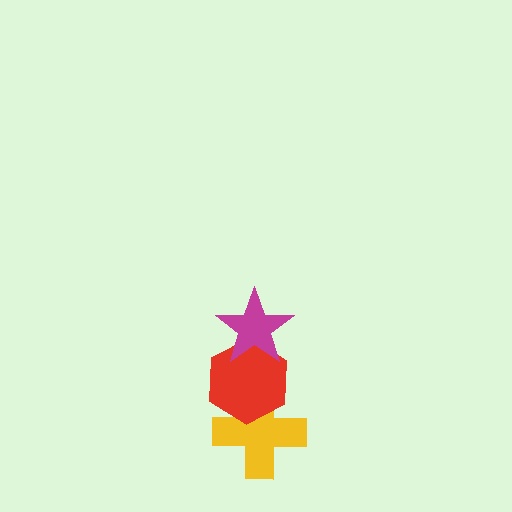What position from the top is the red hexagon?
The red hexagon is 2nd from the top.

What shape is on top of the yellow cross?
The red hexagon is on top of the yellow cross.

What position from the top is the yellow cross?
The yellow cross is 3rd from the top.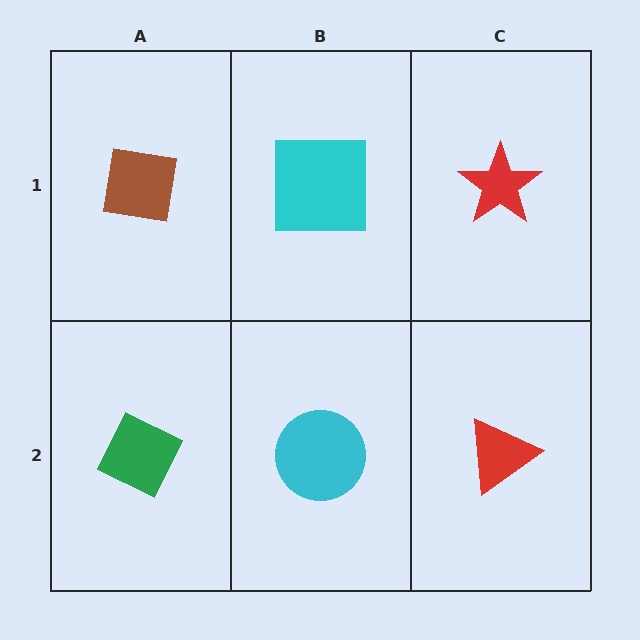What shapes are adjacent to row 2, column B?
A cyan square (row 1, column B), a green diamond (row 2, column A), a red triangle (row 2, column C).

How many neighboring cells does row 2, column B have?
3.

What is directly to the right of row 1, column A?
A cyan square.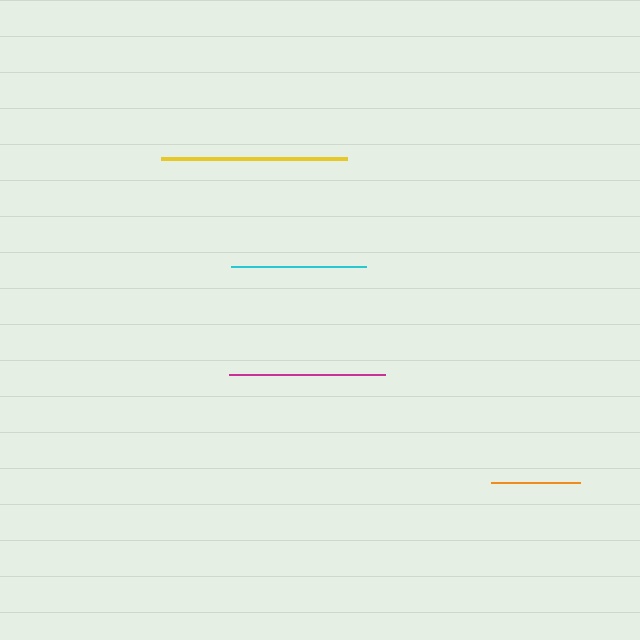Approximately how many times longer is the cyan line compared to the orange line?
The cyan line is approximately 1.5 times the length of the orange line.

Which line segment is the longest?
The yellow line is the longest at approximately 187 pixels.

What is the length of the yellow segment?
The yellow segment is approximately 187 pixels long.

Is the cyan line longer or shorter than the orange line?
The cyan line is longer than the orange line.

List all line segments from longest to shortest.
From longest to shortest: yellow, magenta, cyan, orange.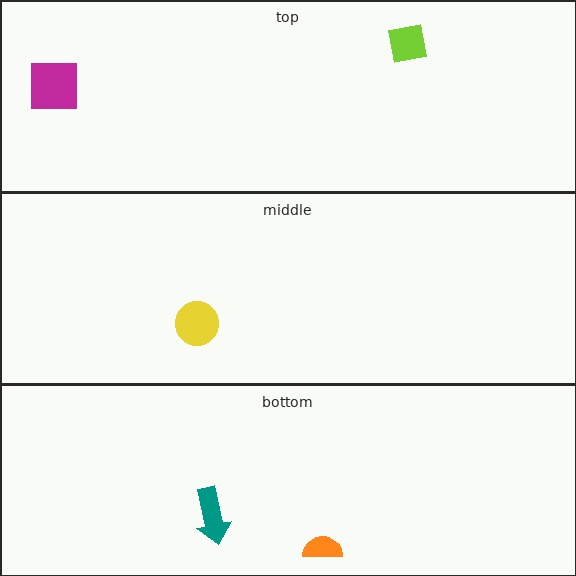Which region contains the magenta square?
The top region.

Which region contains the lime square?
The top region.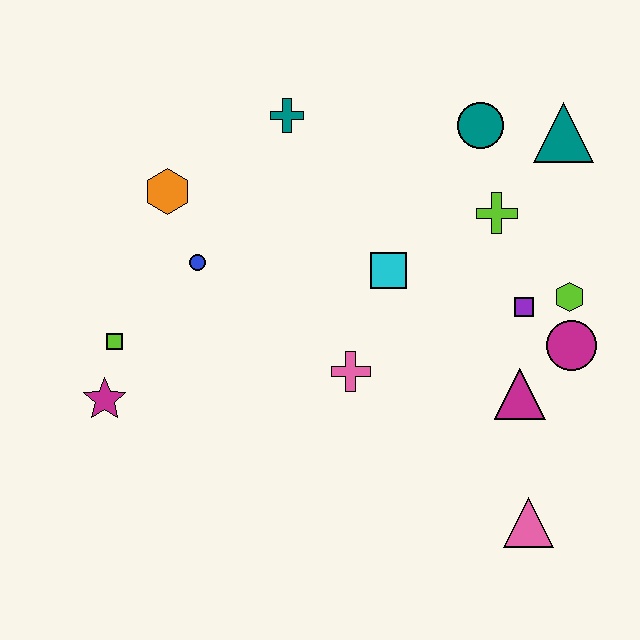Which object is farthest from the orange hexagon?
The pink triangle is farthest from the orange hexagon.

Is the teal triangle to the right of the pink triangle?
Yes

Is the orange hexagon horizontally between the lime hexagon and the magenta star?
Yes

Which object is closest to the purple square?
The lime hexagon is closest to the purple square.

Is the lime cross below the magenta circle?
No